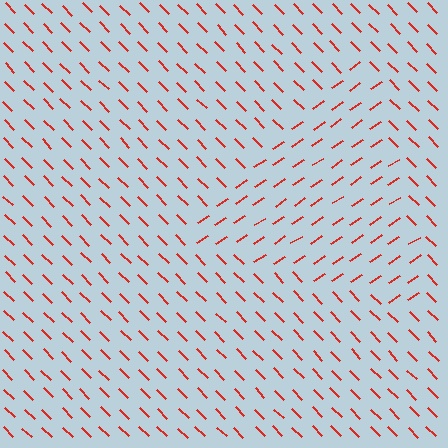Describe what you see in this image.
The image is filled with small red line segments. A triangle region in the image has lines oriented differently from the surrounding lines, creating a visible texture boundary.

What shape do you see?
I see a triangle.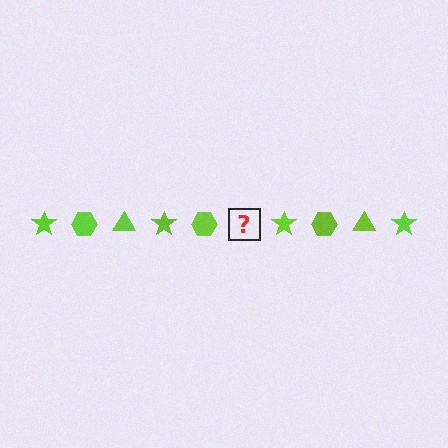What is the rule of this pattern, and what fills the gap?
The rule is that the pattern cycles through star, hexagon, triangle shapes in lime. The gap should be filled with a lime triangle.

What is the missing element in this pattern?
The missing element is a lime triangle.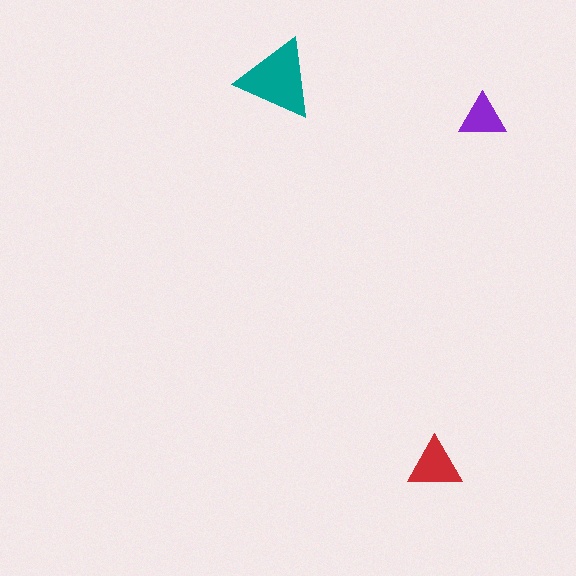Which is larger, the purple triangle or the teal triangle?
The teal one.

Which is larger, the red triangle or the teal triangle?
The teal one.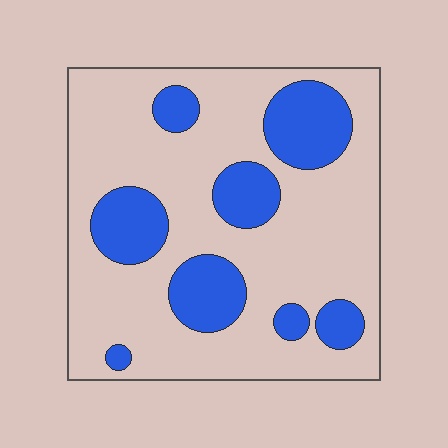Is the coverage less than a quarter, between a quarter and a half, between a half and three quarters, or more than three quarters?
Between a quarter and a half.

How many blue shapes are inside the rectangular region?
8.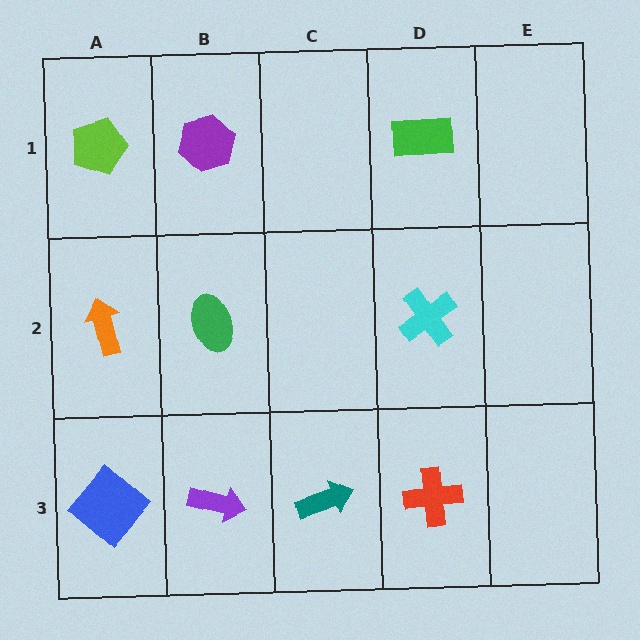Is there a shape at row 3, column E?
No, that cell is empty.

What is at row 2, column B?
A green ellipse.